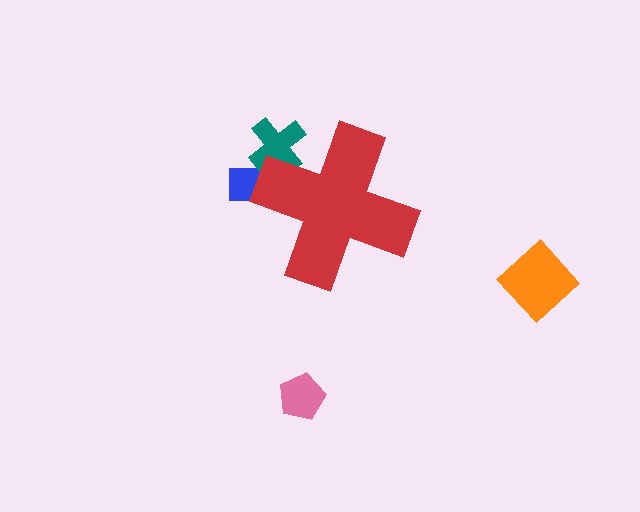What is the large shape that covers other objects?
A red cross.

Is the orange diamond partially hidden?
No, the orange diamond is fully visible.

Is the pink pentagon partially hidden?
No, the pink pentagon is fully visible.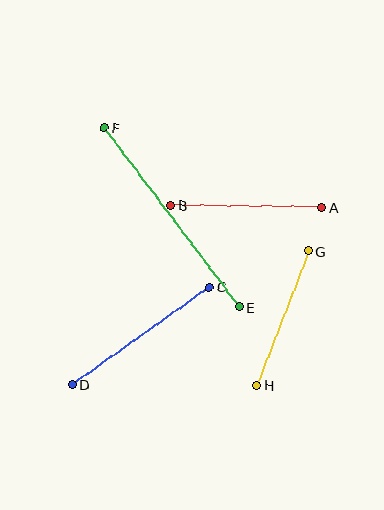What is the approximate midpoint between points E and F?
The midpoint is at approximately (172, 217) pixels.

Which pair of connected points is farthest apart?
Points E and F are farthest apart.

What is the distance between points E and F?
The distance is approximately 224 pixels.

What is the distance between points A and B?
The distance is approximately 151 pixels.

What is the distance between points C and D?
The distance is approximately 168 pixels.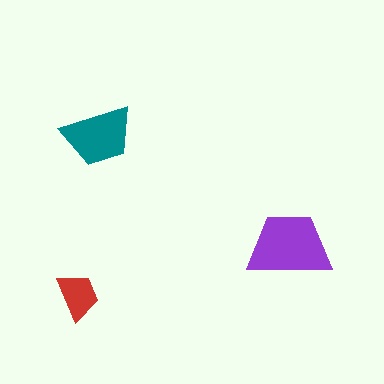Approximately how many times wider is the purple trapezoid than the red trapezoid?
About 2 times wider.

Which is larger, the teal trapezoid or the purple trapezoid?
The purple one.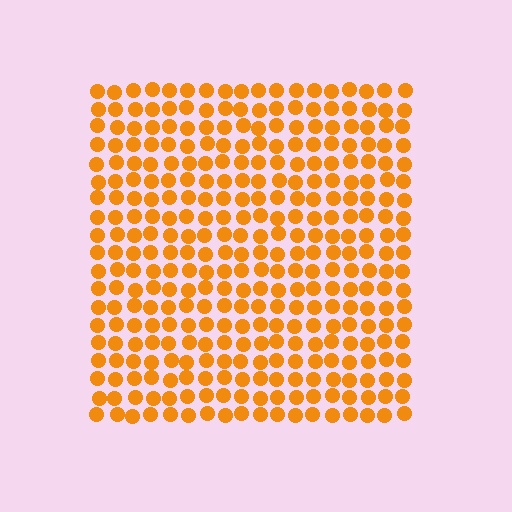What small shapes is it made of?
It is made of small circles.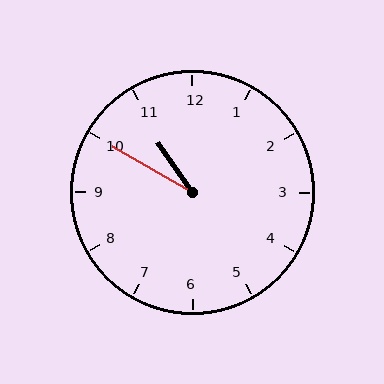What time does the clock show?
10:50.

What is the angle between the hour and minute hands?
Approximately 25 degrees.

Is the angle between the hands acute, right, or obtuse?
It is acute.